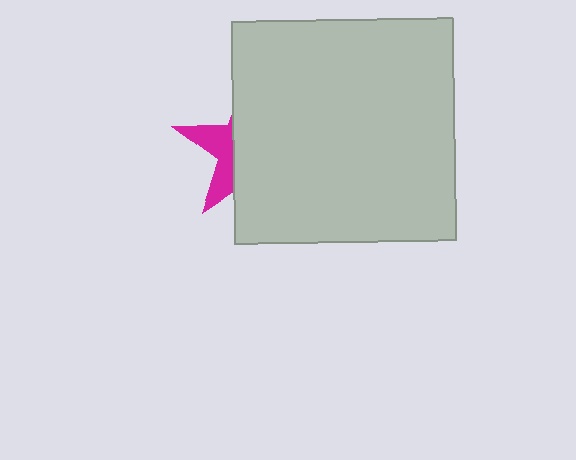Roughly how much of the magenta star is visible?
A small part of it is visible (roughly 30%).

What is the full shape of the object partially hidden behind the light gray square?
The partially hidden object is a magenta star.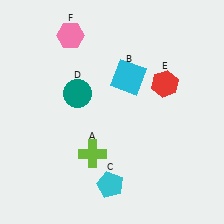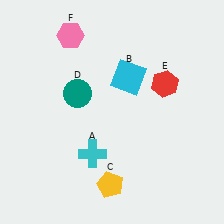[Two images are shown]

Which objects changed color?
A changed from lime to cyan. C changed from cyan to yellow.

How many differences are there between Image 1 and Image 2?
There are 2 differences between the two images.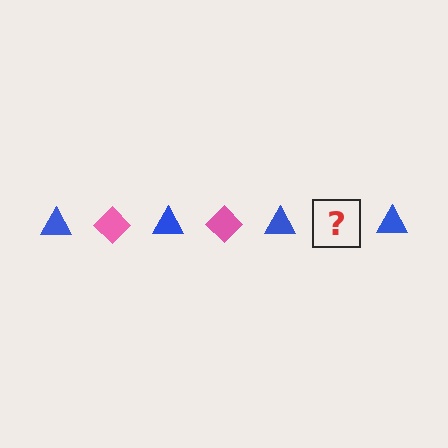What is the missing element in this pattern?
The missing element is a pink diamond.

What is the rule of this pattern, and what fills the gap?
The rule is that the pattern alternates between blue triangle and pink diamond. The gap should be filled with a pink diamond.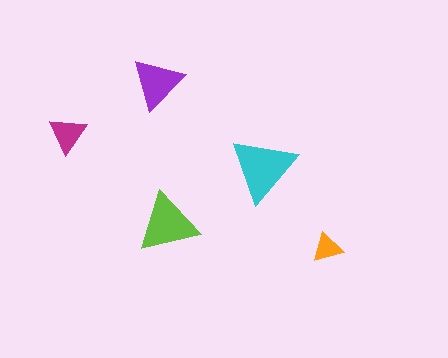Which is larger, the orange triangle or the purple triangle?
The purple one.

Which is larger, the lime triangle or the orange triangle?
The lime one.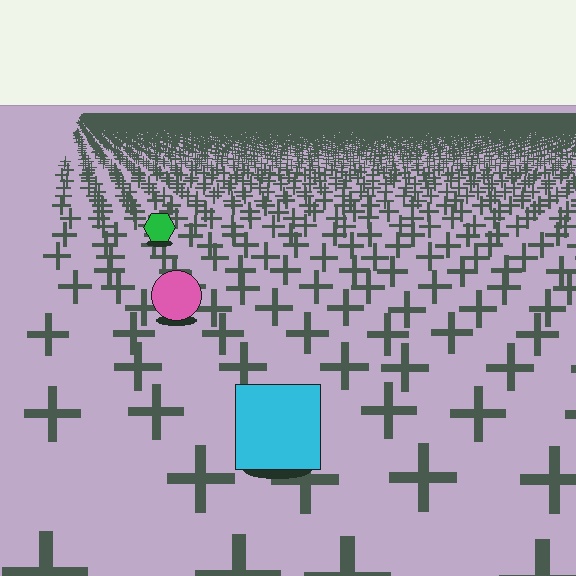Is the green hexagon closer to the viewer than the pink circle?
No. The pink circle is closer — you can tell from the texture gradient: the ground texture is coarser near it.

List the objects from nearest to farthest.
From nearest to farthest: the cyan square, the pink circle, the green hexagon.